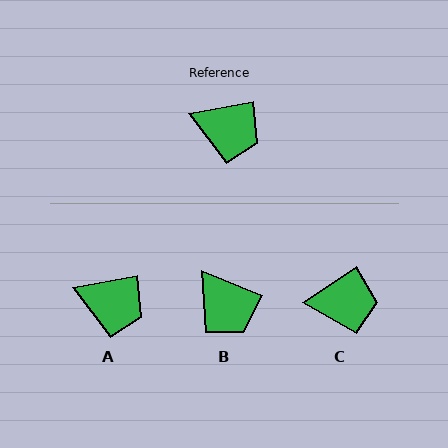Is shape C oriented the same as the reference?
No, it is off by about 23 degrees.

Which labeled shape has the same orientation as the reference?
A.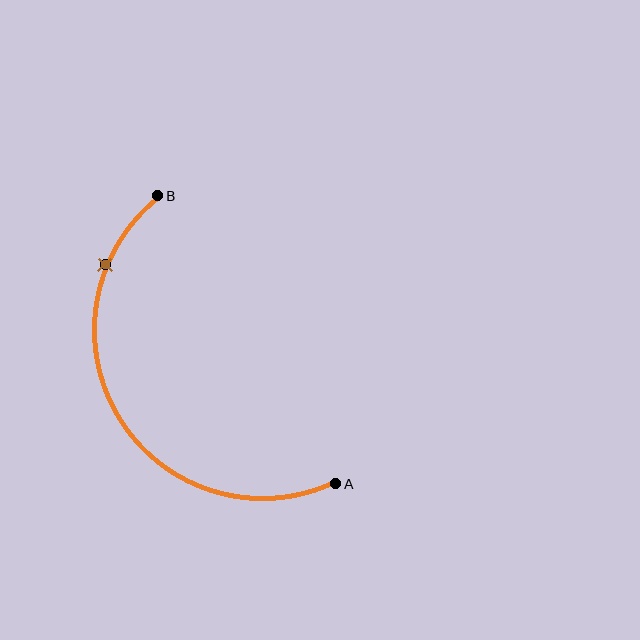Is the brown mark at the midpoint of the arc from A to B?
No. The brown mark lies on the arc but is closer to endpoint B. The arc midpoint would be at the point on the curve equidistant along the arc from both A and B.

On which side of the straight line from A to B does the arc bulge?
The arc bulges to the left of the straight line connecting A and B.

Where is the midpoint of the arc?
The arc midpoint is the point on the curve farthest from the straight line joining A and B. It sits to the left of that line.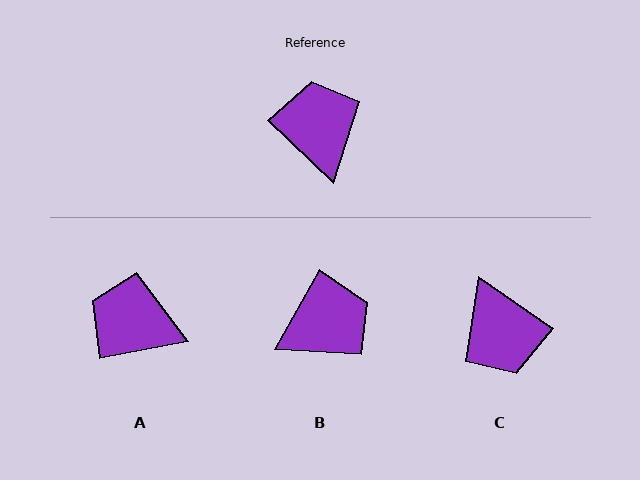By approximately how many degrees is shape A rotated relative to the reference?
Approximately 54 degrees counter-clockwise.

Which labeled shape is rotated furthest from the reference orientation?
C, about 171 degrees away.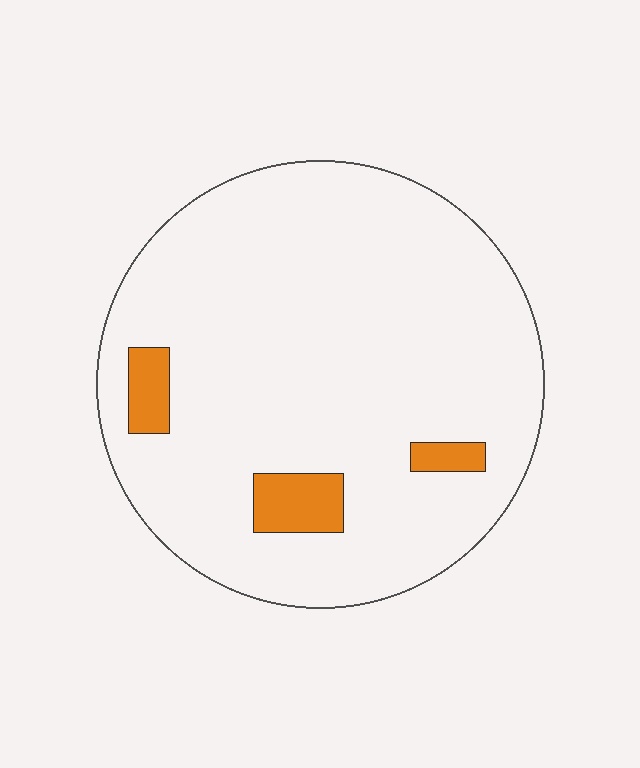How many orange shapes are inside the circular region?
3.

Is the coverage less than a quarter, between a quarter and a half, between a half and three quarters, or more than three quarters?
Less than a quarter.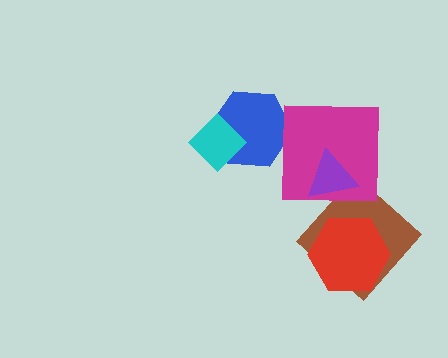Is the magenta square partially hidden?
Yes, it is partially covered by another shape.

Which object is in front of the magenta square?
The purple triangle is in front of the magenta square.